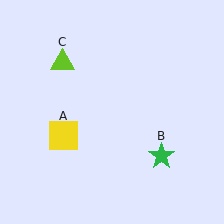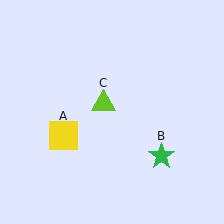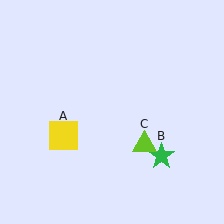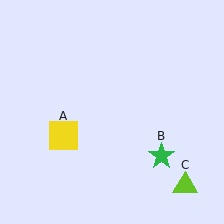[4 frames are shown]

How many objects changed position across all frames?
1 object changed position: lime triangle (object C).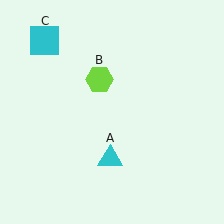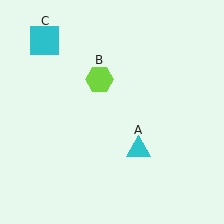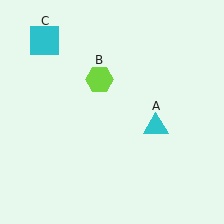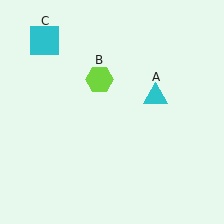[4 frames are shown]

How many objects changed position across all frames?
1 object changed position: cyan triangle (object A).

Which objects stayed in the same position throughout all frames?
Lime hexagon (object B) and cyan square (object C) remained stationary.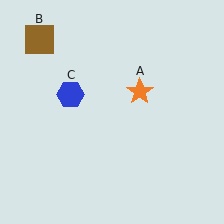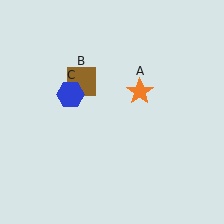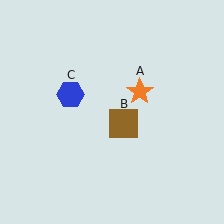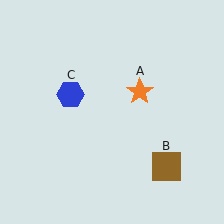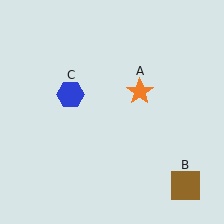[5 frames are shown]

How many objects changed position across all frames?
1 object changed position: brown square (object B).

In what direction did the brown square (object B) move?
The brown square (object B) moved down and to the right.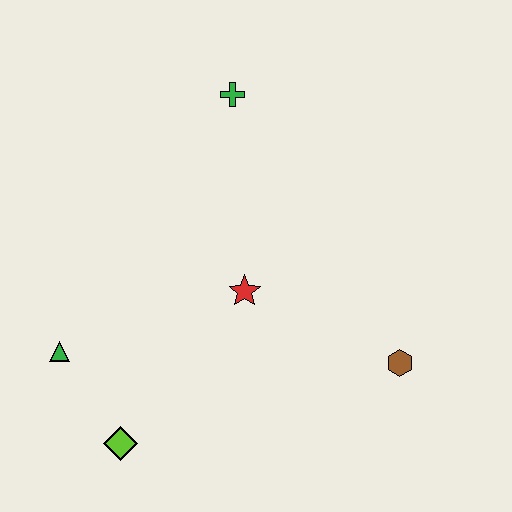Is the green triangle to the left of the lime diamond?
Yes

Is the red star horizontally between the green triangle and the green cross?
No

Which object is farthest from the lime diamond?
The green cross is farthest from the lime diamond.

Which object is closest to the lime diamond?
The green triangle is closest to the lime diamond.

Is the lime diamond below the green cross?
Yes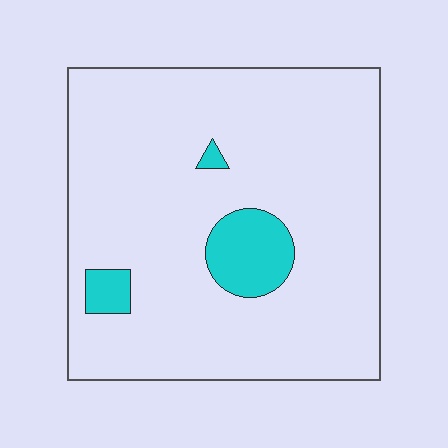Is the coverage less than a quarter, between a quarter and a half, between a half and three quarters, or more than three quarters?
Less than a quarter.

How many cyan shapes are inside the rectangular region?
3.